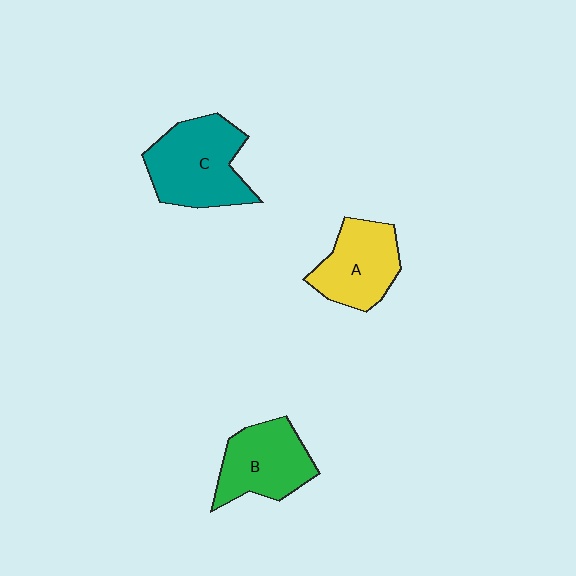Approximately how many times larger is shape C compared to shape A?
Approximately 1.3 times.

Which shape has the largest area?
Shape C (teal).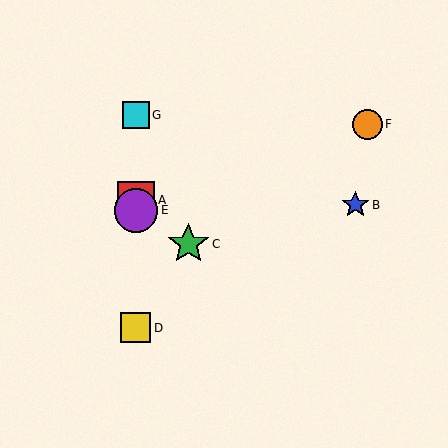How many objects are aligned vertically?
4 objects (A, D, E, G) are aligned vertically.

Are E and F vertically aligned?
No, E is at x≈136 and F is at x≈367.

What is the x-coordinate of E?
Object E is at x≈136.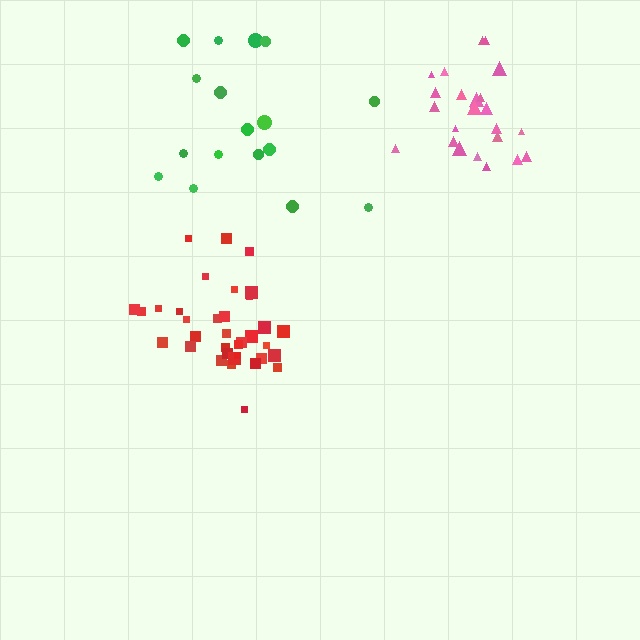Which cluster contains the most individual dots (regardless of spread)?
Red (35).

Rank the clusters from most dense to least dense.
pink, red, green.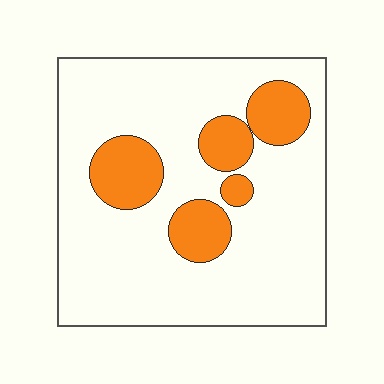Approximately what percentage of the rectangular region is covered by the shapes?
Approximately 20%.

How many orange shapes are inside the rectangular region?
5.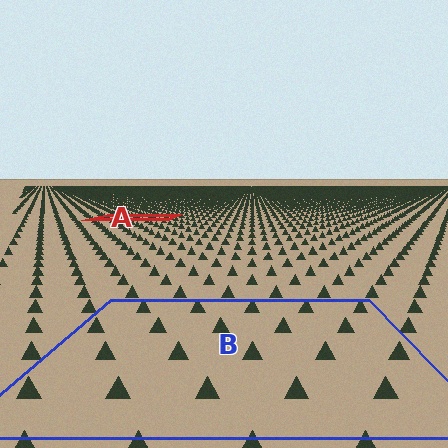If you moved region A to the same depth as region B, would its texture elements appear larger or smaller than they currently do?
They would appear larger. At a closer depth, the same texture elements are projected at a bigger on-screen size.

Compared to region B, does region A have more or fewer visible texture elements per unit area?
Region A has more texture elements per unit area — they are packed more densely because it is farther away.